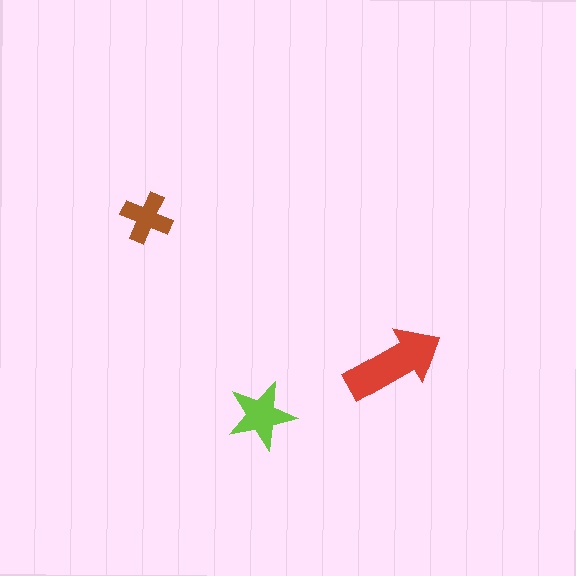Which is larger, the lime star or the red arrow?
The red arrow.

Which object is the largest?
The red arrow.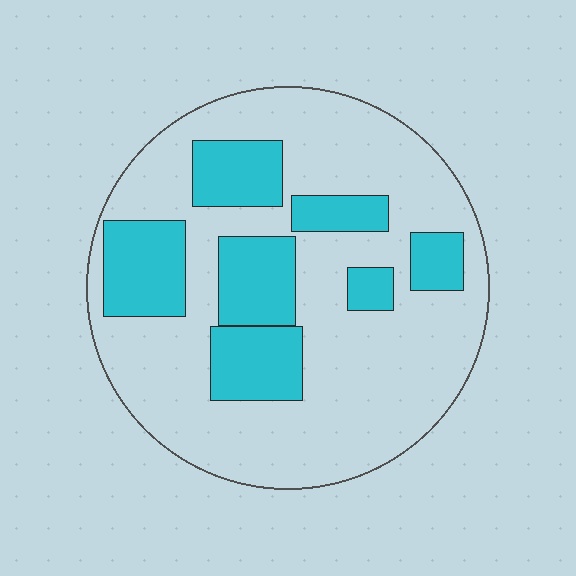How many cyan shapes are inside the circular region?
7.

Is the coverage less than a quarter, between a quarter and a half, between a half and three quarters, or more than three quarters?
Between a quarter and a half.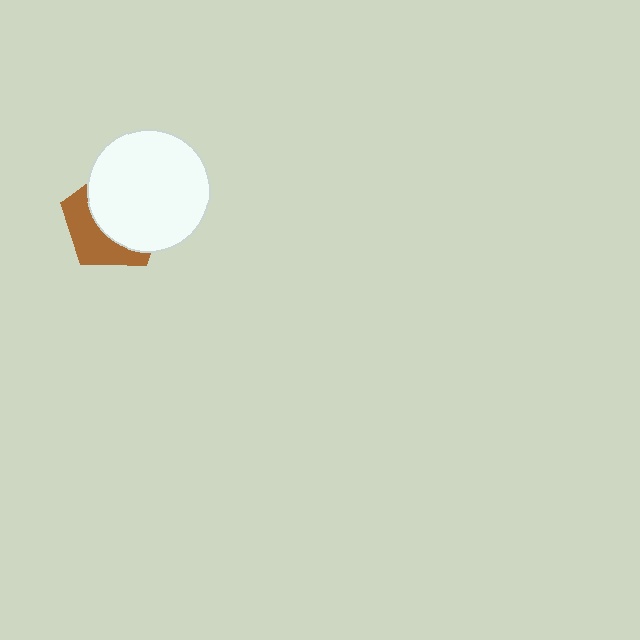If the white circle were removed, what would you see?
You would see the complete brown pentagon.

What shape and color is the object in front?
The object in front is a white circle.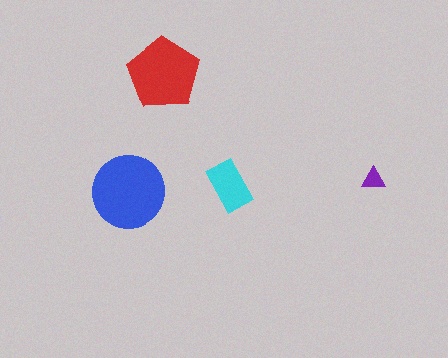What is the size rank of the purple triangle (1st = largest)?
4th.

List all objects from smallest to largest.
The purple triangle, the cyan rectangle, the red pentagon, the blue circle.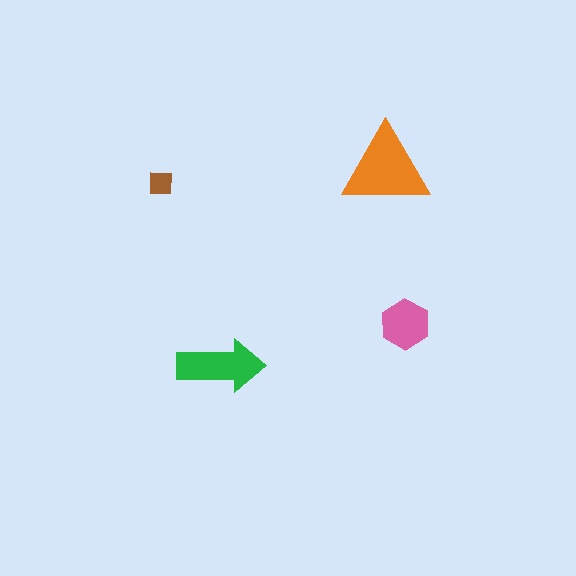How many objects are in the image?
There are 4 objects in the image.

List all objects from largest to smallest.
The orange triangle, the green arrow, the pink hexagon, the brown square.